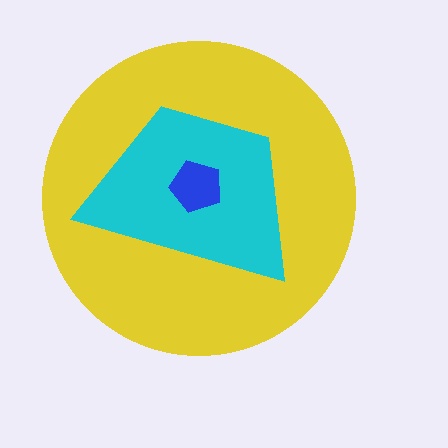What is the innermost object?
The blue pentagon.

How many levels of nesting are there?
3.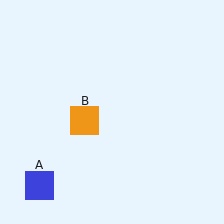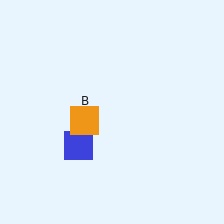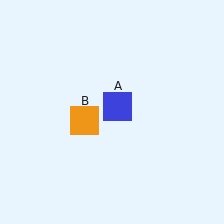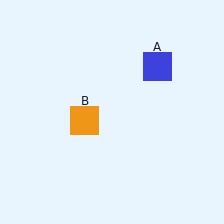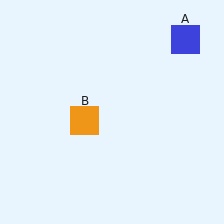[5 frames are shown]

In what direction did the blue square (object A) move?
The blue square (object A) moved up and to the right.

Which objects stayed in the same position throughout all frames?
Orange square (object B) remained stationary.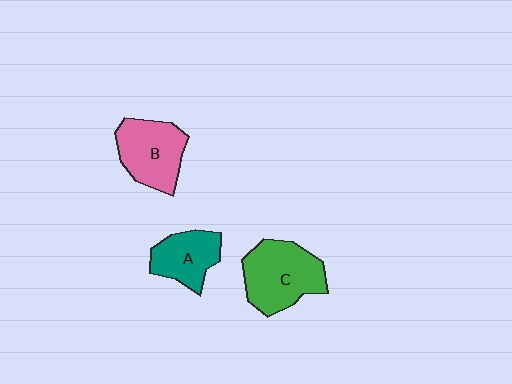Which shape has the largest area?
Shape C (green).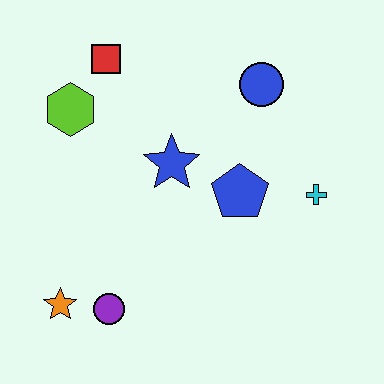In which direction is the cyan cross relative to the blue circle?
The cyan cross is below the blue circle.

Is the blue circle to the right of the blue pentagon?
Yes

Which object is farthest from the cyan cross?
The orange star is farthest from the cyan cross.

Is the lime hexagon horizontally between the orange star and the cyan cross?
Yes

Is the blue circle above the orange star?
Yes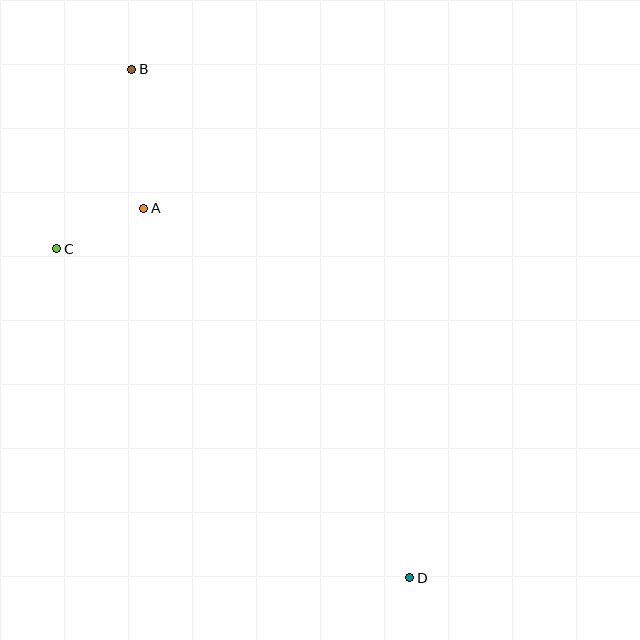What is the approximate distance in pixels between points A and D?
The distance between A and D is approximately 455 pixels.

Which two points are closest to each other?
Points A and C are closest to each other.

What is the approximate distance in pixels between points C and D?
The distance between C and D is approximately 483 pixels.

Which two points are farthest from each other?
Points B and D are farthest from each other.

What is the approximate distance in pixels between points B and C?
The distance between B and C is approximately 194 pixels.